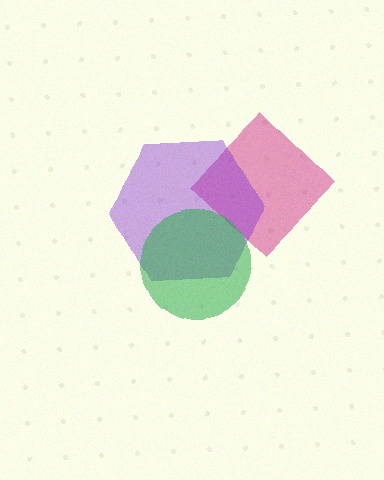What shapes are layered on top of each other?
The layered shapes are: a magenta diamond, a purple hexagon, a green circle.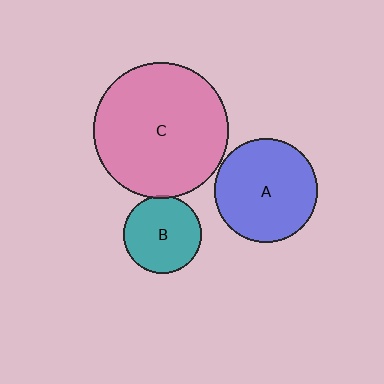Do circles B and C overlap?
Yes.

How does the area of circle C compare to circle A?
Approximately 1.7 times.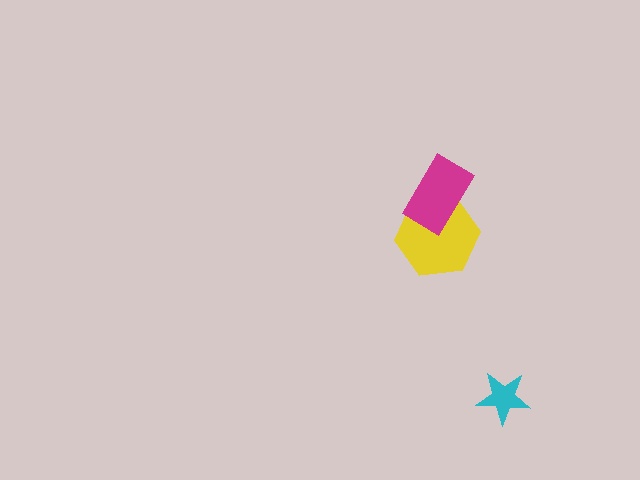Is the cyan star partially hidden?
No, no other shape covers it.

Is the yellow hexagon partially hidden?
Yes, it is partially covered by another shape.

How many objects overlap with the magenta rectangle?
1 object overlaps with the magenta rectangle.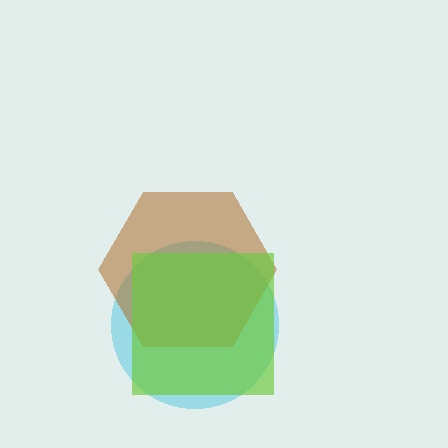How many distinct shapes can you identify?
There are 3 distinct shapes: a cyan circle, a brown hexagon, a lime square.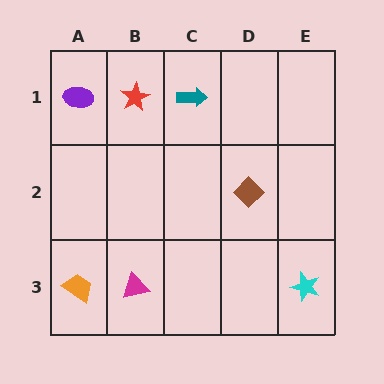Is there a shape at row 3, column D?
No, that cell is empty.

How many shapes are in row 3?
3 shapes.